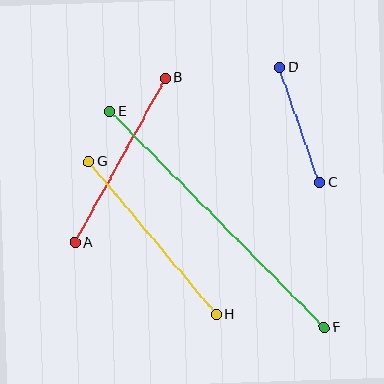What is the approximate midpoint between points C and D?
The midpoint is at approximately (300, 125) pixels.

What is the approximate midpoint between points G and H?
The midpoint is at approximately (153, 238) pixels.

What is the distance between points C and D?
The distance is approximately 122 pixels.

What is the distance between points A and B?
The distance is approximately 188 pixels.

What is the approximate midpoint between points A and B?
The midpoint is at approximately (120, 160) pixels.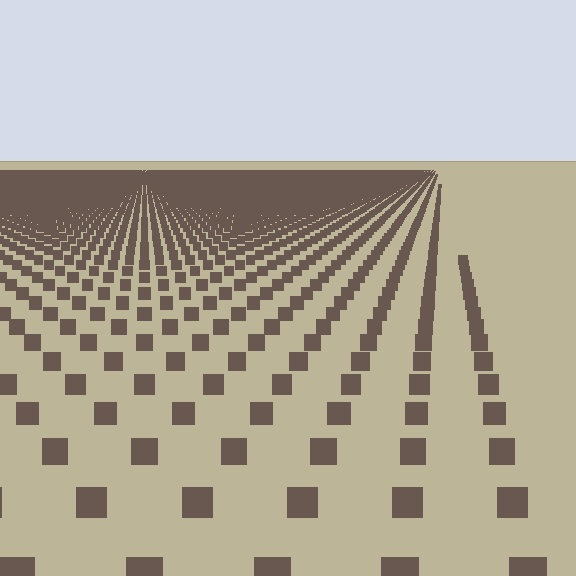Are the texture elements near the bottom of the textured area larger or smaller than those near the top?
Larger. Near the bottom, elements are closer to the viewer and appear at a bigger on-screen size.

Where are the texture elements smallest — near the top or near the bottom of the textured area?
Near the top.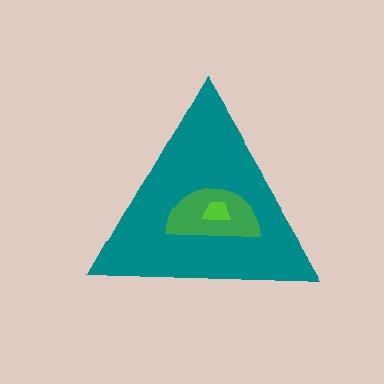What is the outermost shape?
The teal triangle.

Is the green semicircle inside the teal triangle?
Yes.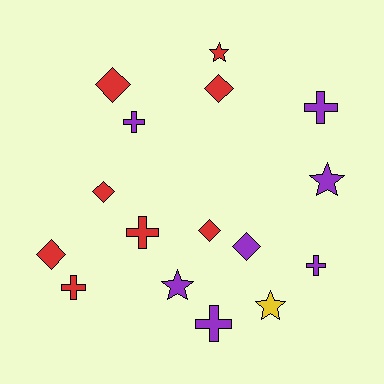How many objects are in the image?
There are 16 objects.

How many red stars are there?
There is 1 red star.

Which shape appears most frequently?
Diamond, with 6 objects.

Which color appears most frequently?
Red, with 8 objects.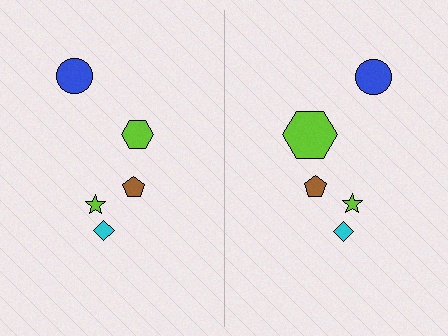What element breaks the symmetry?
The lime hexagon on the right side has a different size than its mirror counterpart.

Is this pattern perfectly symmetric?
No, the pattern is not perfectly symmetric. The lime hexagon on the right side has a different size than its mirror counterpart.